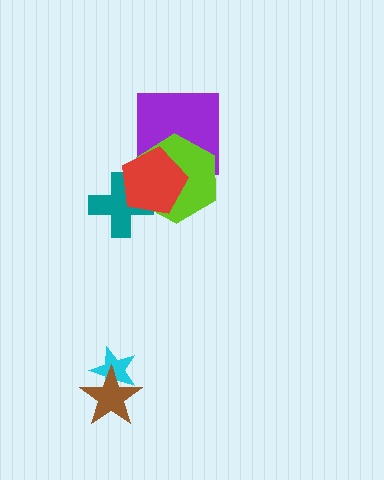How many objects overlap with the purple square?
2 objects overlap with the purple square.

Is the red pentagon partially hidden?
No, no other shape covers it.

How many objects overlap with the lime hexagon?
3 objects overlap with the lime hexagon.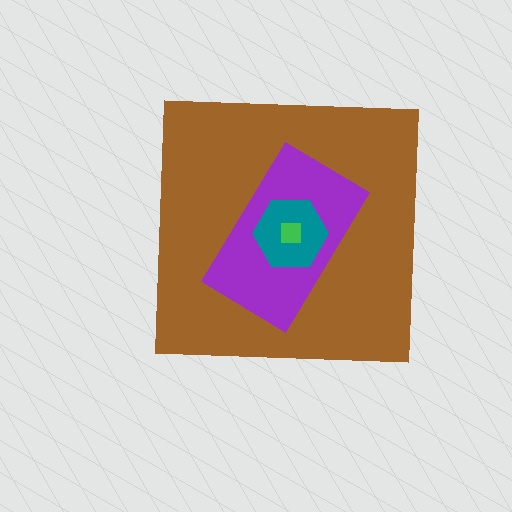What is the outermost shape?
The brown square.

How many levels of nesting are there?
4.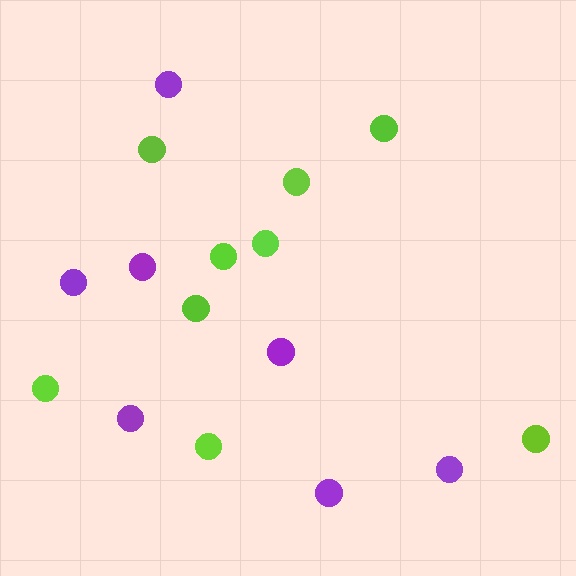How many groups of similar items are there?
There are 2 groups: one group of lime circles (9) and one group of purple circles (7).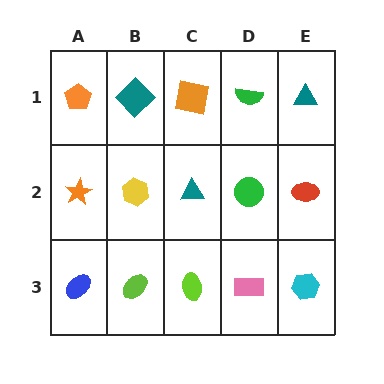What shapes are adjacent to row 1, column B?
A yellow hexagon (row 2, column B), an orange pentagon (row 1, column A), an orange square (row 1, column C).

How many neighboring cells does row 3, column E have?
2.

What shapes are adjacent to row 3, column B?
A yellow hexagon (row 2, column B), a blue ellipse (row 3, column A), a lime ellipse (row 3, column C).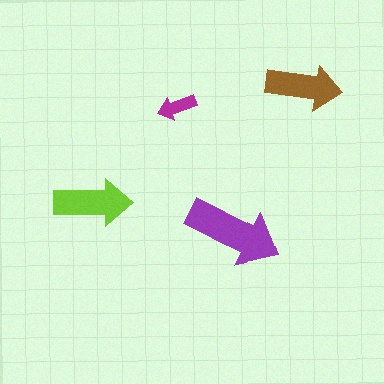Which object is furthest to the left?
The lime arrow is leftmost.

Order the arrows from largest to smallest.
the purple one, the lime one, the brown one, the magenta one.